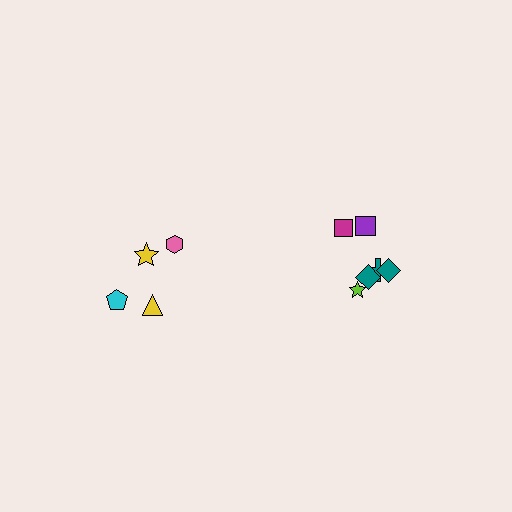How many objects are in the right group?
There are 6 objects.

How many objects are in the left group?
There are 4 objects.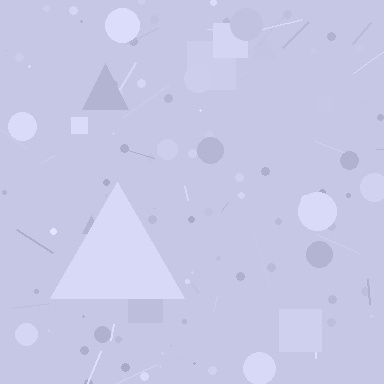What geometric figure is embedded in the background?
A triangle is embedded in the background.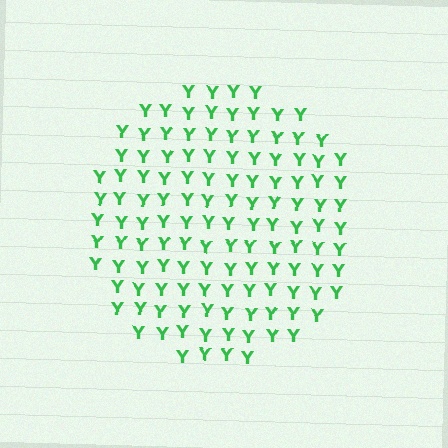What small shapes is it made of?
It is made of small letter Y's.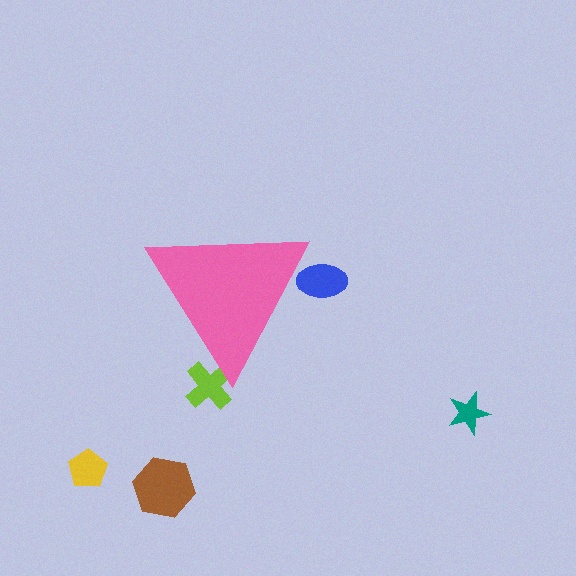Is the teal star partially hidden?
No, the teal star is fully visible.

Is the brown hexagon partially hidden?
No, the brown hexagon is fully visible.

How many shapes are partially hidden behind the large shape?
2 shapes are partially hidden.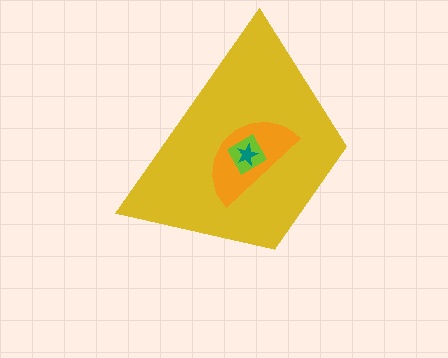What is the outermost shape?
The yellow trapezoid.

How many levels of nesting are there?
4.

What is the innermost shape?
The teal star.